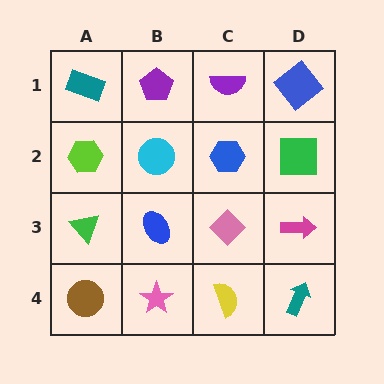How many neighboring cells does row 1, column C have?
3.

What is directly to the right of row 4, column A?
A pink star.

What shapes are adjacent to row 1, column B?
A cyan circle (row 2, column B), a teal rectangle (row 1, column A), a purple semicircle (row 1, column C).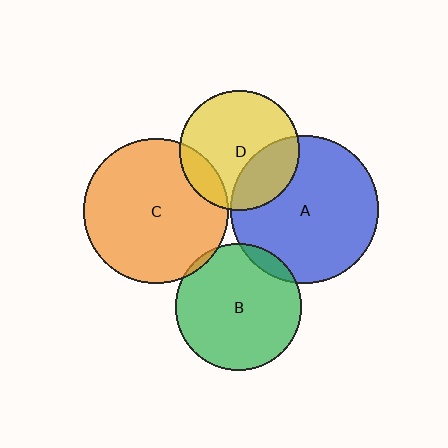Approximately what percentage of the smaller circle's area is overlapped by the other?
Approximately 30%.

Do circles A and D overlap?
Yes.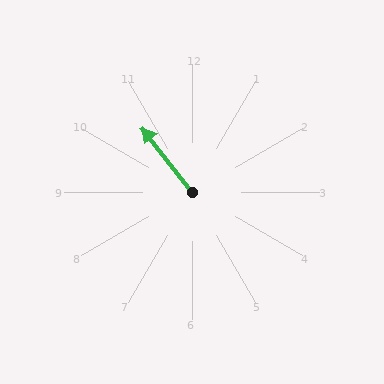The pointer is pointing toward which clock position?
Roughly 11 o'clock.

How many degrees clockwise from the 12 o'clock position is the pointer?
Approximately 322 degrees.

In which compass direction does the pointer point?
Northwest.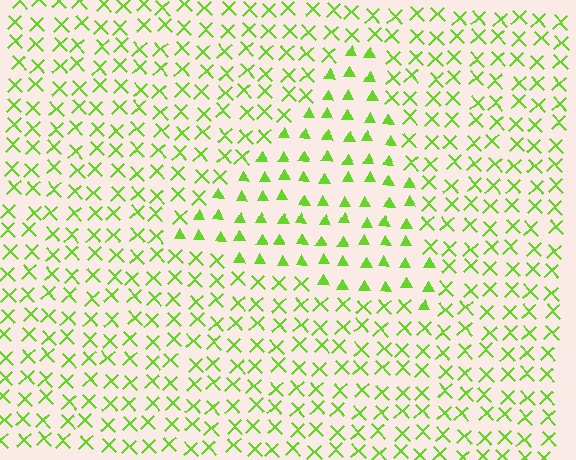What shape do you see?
I see a triangle.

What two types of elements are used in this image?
The image uses triangles inside the triangle region and X marks outside it.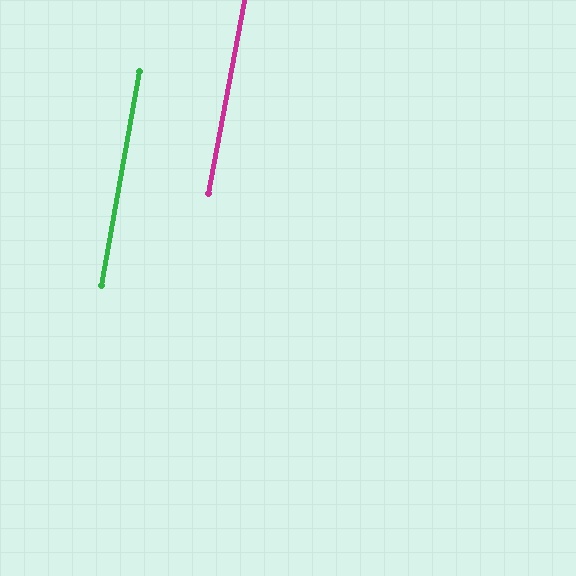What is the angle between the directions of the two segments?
Approximately 0 degrees.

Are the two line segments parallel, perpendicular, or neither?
Parallel — their directions differ by only 0.5°.